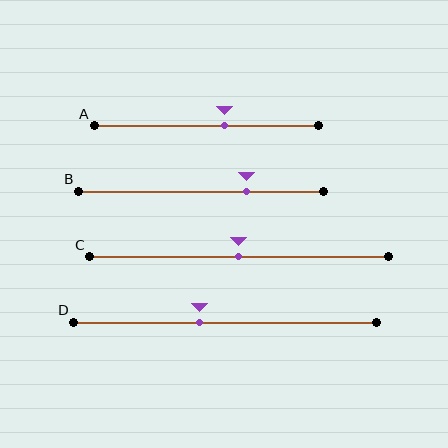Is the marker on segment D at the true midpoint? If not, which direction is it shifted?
No, the marker on segment D is shifted to the left by about 8% of the segment length.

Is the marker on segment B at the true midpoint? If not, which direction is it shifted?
No, the marker on segment B is shifted to the right by about 19% of the segment length.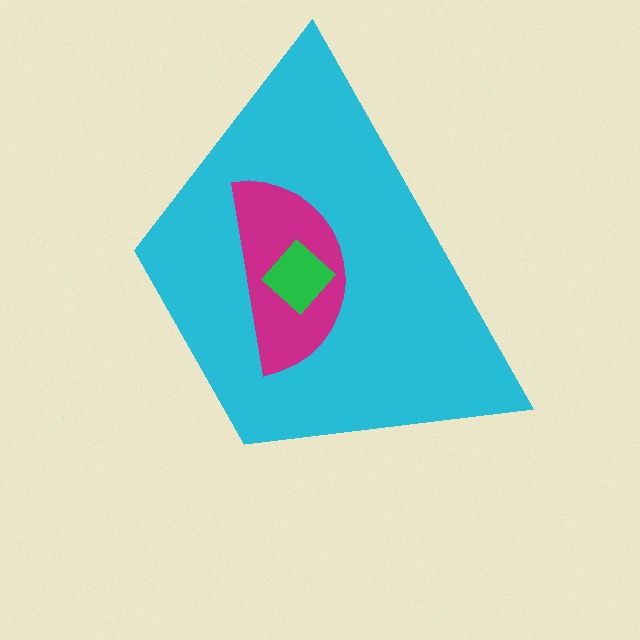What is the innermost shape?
The green diamond.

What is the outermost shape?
The cyan trapezoid.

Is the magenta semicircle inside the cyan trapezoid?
Yes.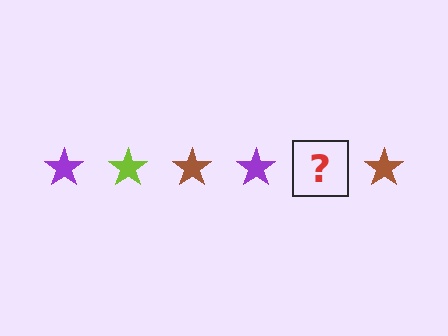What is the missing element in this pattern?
The missing element is a lime star.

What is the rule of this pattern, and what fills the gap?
The rule is that the pattern cycles through purple, lime, brown stars. The gap should be filled with a lime star.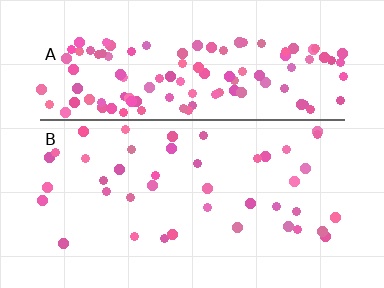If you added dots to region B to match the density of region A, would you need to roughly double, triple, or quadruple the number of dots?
Approximately triple.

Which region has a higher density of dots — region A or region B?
A (the top).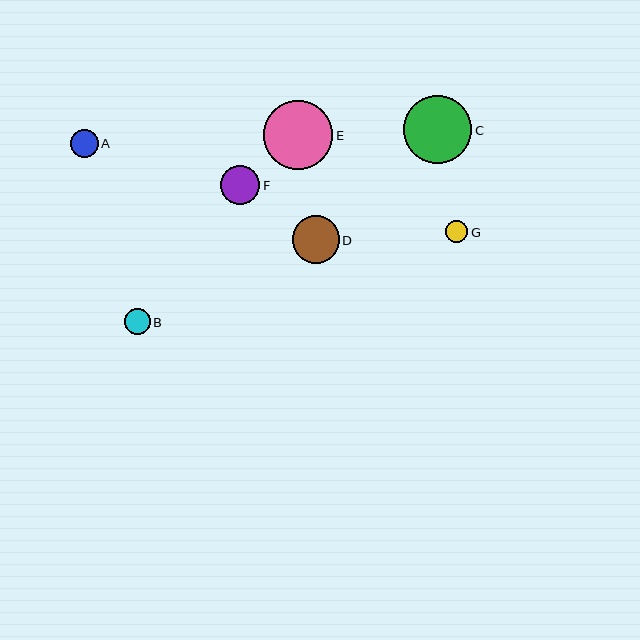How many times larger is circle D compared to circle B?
Circle D is approximately 1.8 times the size of circle B.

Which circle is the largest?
Circle E is the largest with a size of approximately 69 pixels.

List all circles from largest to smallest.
From largest to smallest: E, C, D, F, A, B, G.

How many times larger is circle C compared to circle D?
Circle C is approximately 1.4 times the size of circle D.